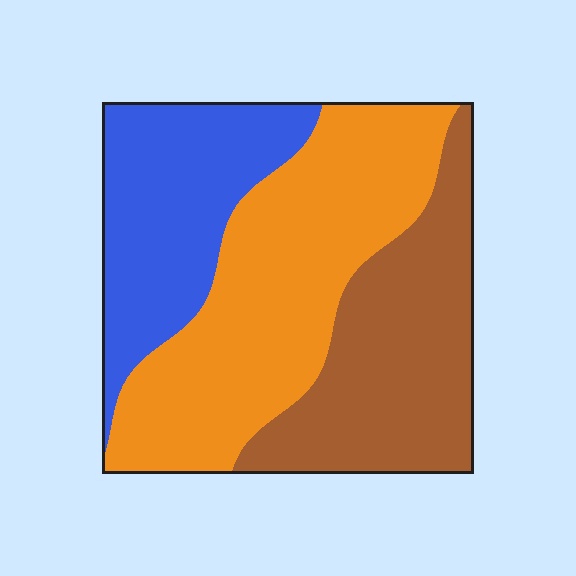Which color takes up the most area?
Orange, at roughly 40%.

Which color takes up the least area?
Blue, at roughly 25%.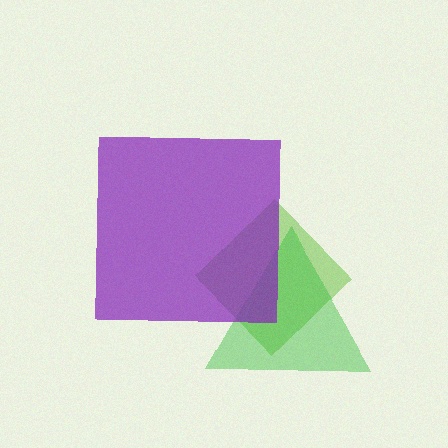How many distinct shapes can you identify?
There are 3 distinct shapes: a lime diamond, a green triangle, a purple square.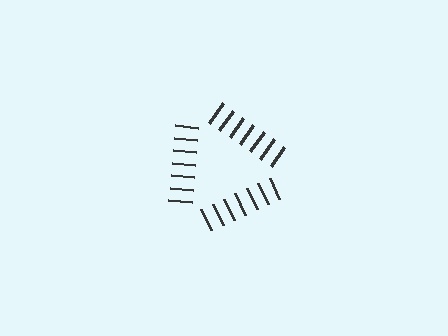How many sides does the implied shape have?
3 sides — the line-ends trace a triangle.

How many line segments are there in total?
21 — 7 along each of the 3 edges.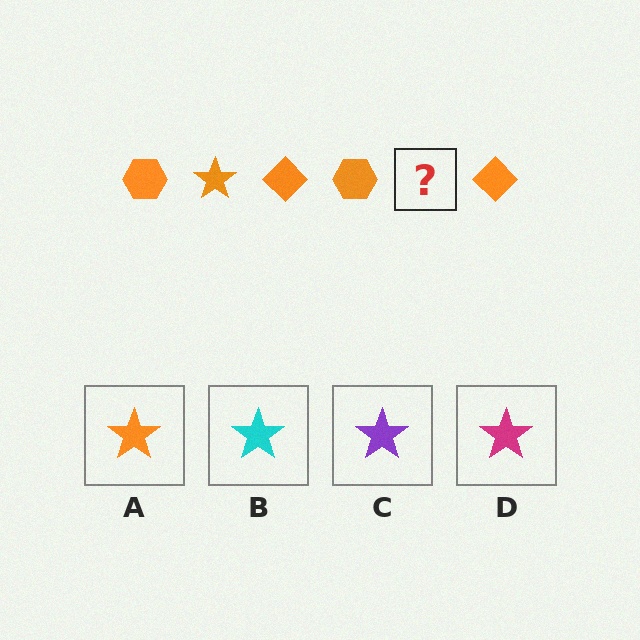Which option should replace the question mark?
Option A.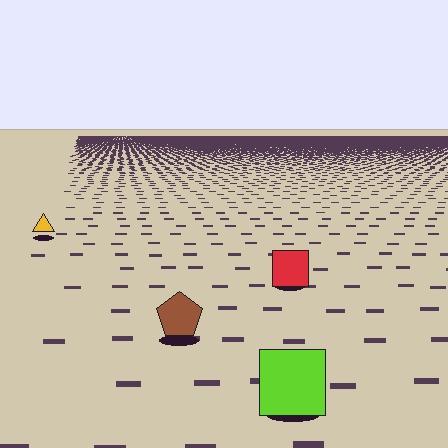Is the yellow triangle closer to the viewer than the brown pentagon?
No. The brown pentagon is closer — you can tell from the texture gradient: the ground texture is coarser near it.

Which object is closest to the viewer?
The lime square is closest. The texture marks near it are larger and more spread out.